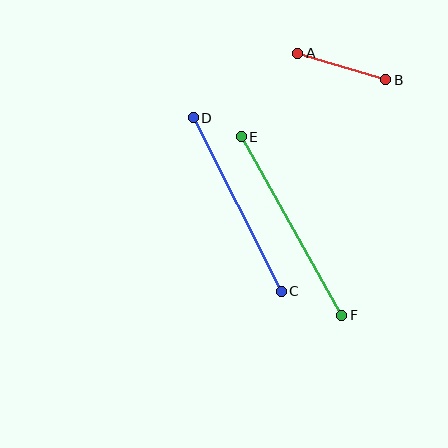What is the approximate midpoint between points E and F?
The midpoint is at approximately (292, 226) pixels.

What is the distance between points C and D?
The distance is approximately 194 pixels.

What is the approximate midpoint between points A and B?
The midpoint is at approximately (342, 66) pixels.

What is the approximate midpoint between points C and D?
The midpoint is at approximately (237, 204) pixels.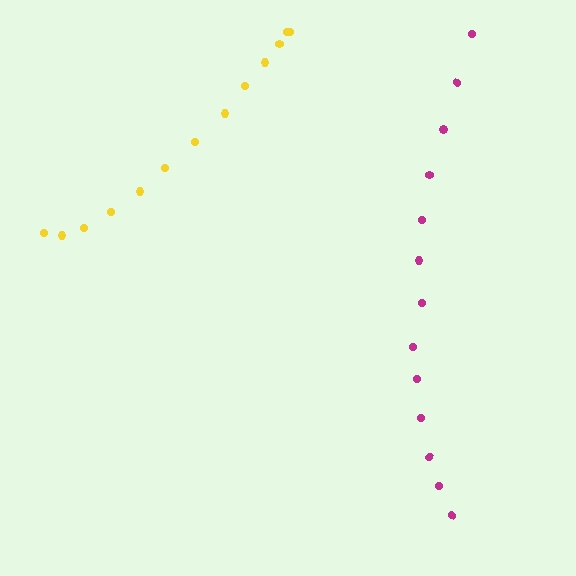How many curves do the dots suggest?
There are 2 distinct paths.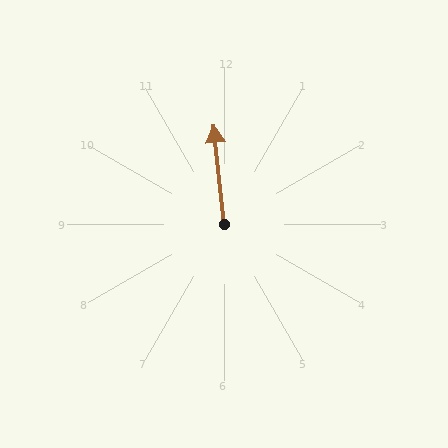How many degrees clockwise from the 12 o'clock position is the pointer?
Approximately 354 degrees.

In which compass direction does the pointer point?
North.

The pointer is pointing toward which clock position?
Roughly 12 o'clock.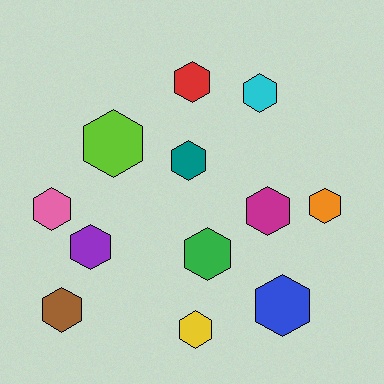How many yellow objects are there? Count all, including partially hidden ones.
There is 1 yellow object.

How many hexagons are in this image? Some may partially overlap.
There are 12 hexagons.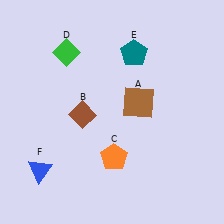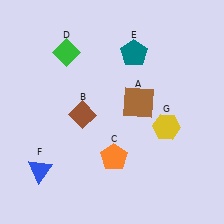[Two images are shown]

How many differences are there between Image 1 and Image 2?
There is 1 difference between the two images.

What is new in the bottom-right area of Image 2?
A yellow hexagon (G) was added in the bottom-right area of Image 2.